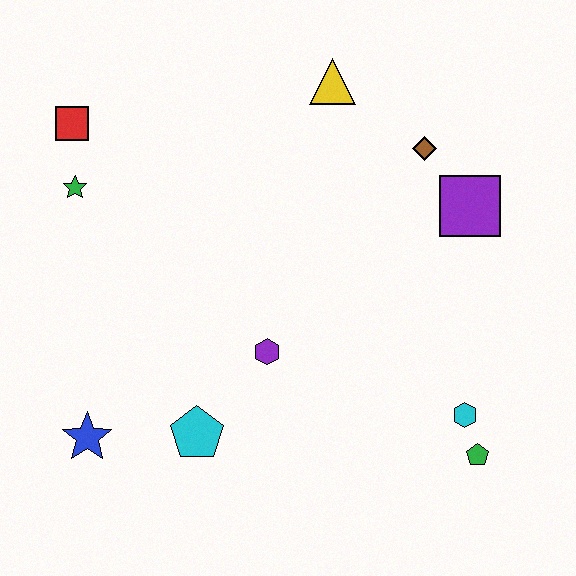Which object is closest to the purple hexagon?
The cyan pentagon is closest to the purple hexagon.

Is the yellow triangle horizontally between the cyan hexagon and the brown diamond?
No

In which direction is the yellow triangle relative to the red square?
The yellow triangle is to the right of the red square.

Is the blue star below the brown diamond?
Yes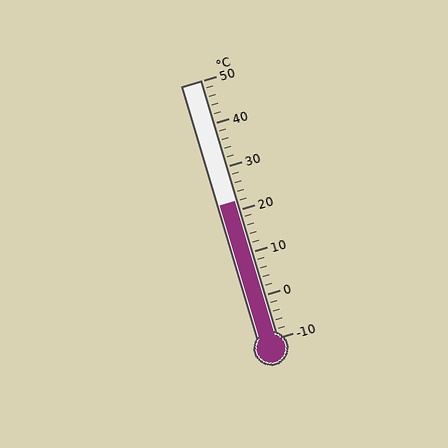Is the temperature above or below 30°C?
The temperature is below 30°C.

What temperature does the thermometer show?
The thermometer shows approximately 22°C.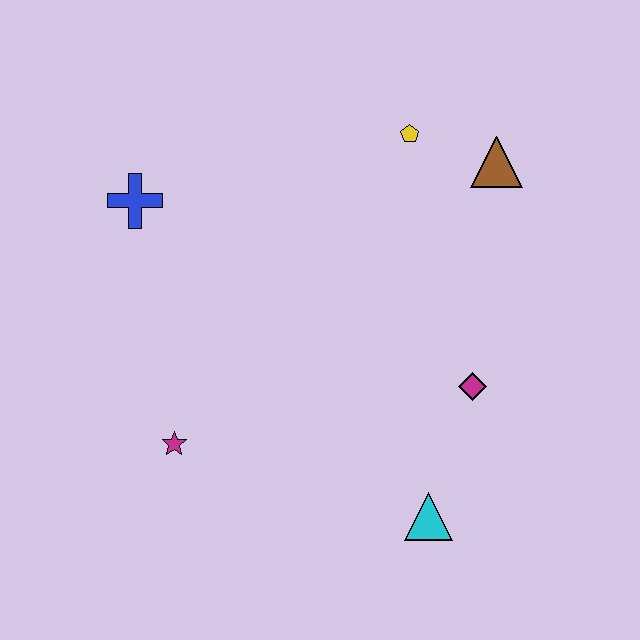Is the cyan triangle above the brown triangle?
No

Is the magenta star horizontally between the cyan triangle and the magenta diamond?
No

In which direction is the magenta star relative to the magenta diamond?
The magenta star is to the left of the magenta diamond.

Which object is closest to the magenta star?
The blue cross is closest to the magenta star.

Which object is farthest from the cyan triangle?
The blue cross is farthest from the cyan triangle.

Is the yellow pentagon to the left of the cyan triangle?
Yes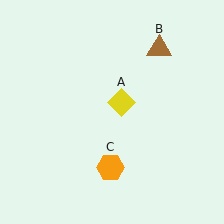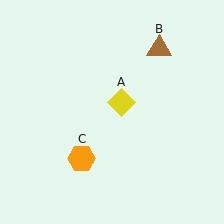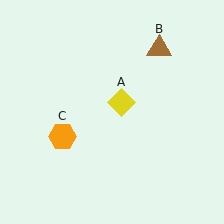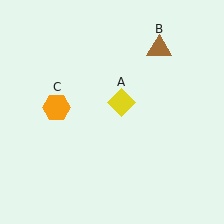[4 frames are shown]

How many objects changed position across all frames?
1 object changed position: orange hexagon (object C).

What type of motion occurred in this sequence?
The orange hexagon (object C) rotated clockwise around the center of the scene.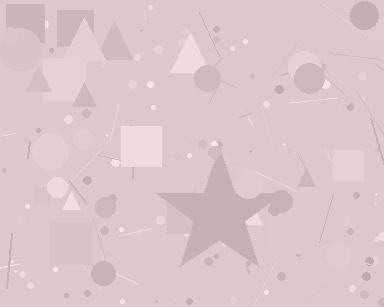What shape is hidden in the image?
A star is hidden in the image.